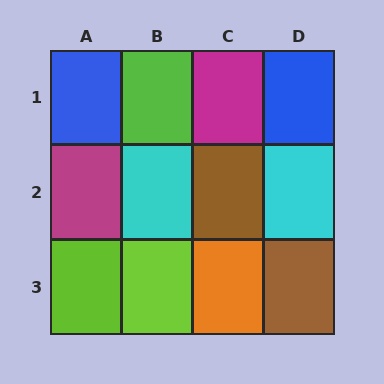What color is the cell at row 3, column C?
Orange.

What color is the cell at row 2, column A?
Magenta.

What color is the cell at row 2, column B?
Cyan.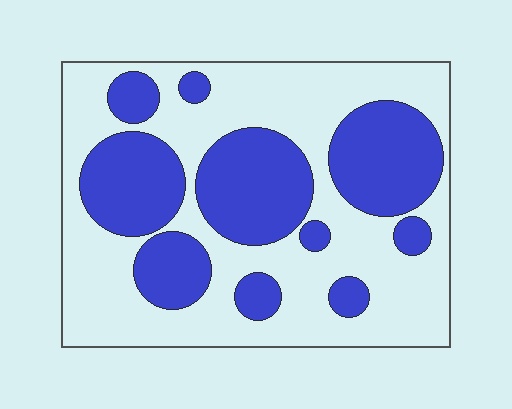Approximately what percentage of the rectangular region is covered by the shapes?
Approximately 40%.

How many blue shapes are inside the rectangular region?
10.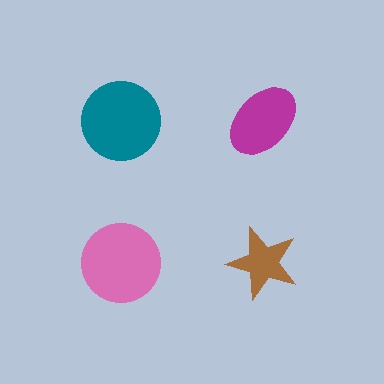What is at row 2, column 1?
A pink circle.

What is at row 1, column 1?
A teal circle.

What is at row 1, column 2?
A magenta ellipse.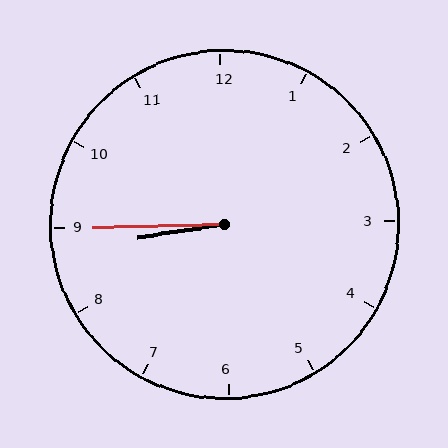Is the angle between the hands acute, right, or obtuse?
It is acute.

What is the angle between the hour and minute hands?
Approximately 8 degrees.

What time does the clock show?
8:45.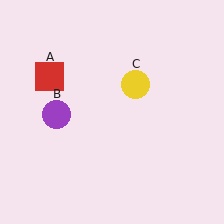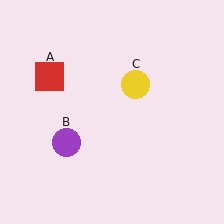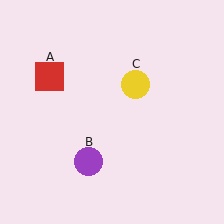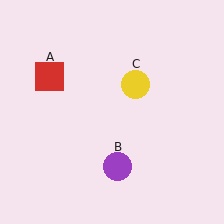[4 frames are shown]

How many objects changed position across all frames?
1 object changed position: purple circle (object B).